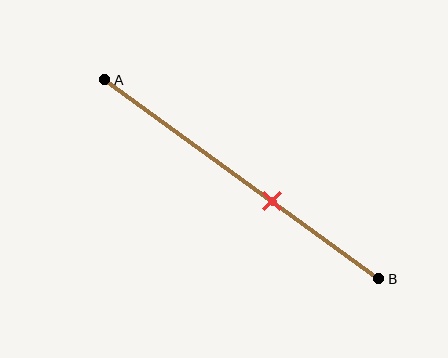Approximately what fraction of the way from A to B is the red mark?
The red mark is approximately 60% of the way from A to B.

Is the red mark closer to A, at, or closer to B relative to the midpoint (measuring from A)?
The red mark is closer to point B than the midpoint of segment AB.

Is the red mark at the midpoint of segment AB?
No, the mark is at about 60% from A, not at the 50% midpoint.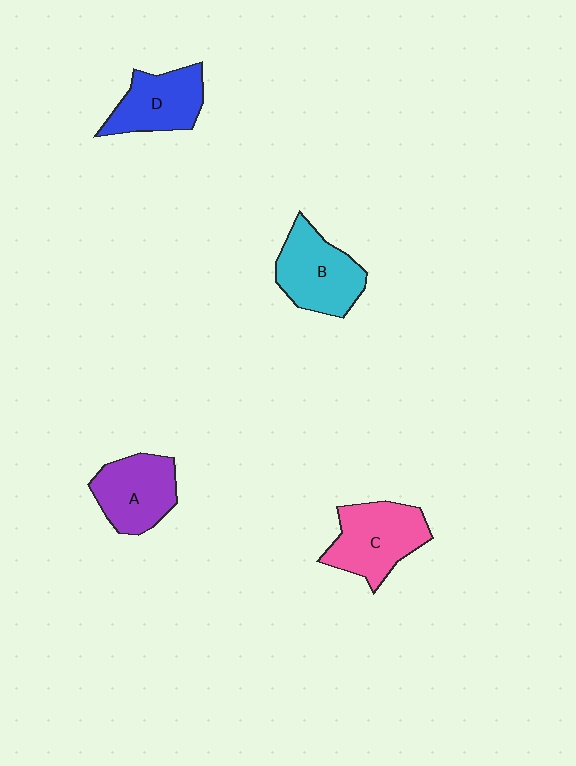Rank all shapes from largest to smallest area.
From largest to smallest: C (pink), B (cyan), A (purple), D (blue).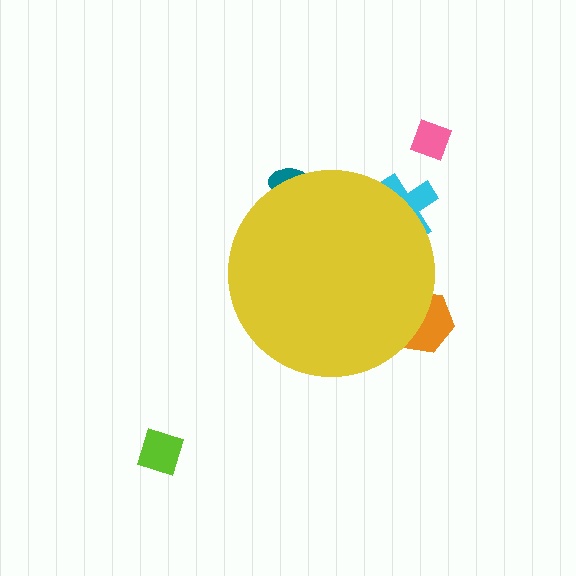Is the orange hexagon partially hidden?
Yes, the orange hexagon is partially hidden behind the yellow circle.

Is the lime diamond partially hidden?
No, the lime diamond is fully visible.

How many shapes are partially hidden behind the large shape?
3 shapes are partially hidden.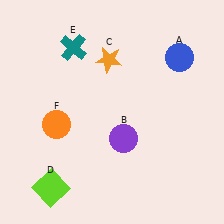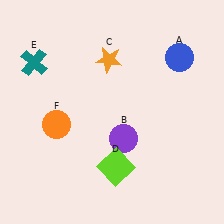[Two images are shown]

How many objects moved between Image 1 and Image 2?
2 objects moved between the two images.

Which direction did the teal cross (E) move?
The teal cross (E) moved left.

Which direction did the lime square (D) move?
The lime square (D) moved right.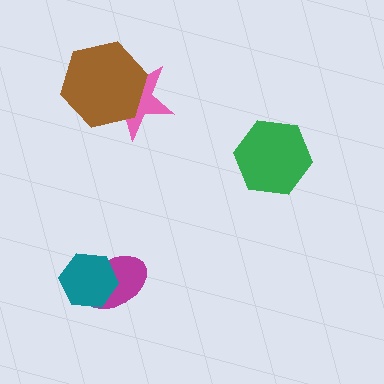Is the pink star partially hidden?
Yes, it is partially covered by another shape.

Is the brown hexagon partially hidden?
No, no other shape covers it.